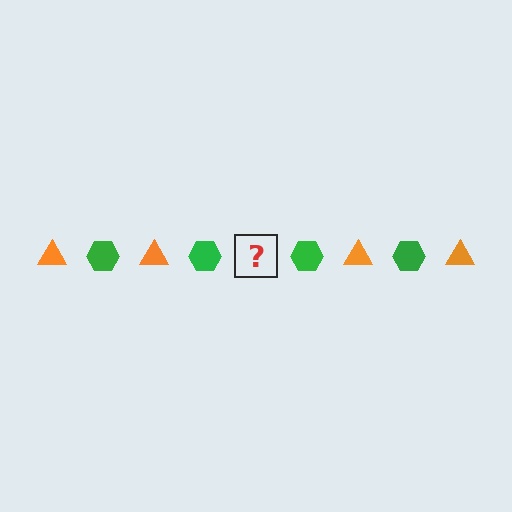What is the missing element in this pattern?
The missing element is an orange triangle.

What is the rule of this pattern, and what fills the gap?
The rule is that the pattern alternates between orange triangle and green hexagon. The gap should be filled with an orange triangle.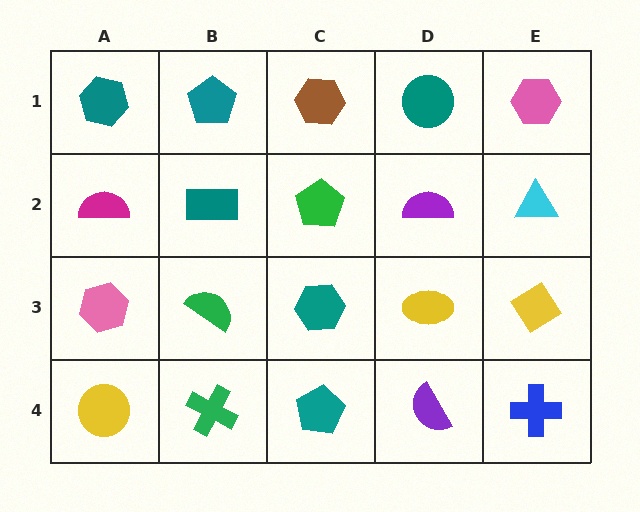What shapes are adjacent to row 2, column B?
A teal pentagon (row 1, column B), a green semicircle (row 3, column B), a magenta semicircle (row 2, column A), a green pentagon (row 2, column C).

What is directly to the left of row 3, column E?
A yellow ellipse.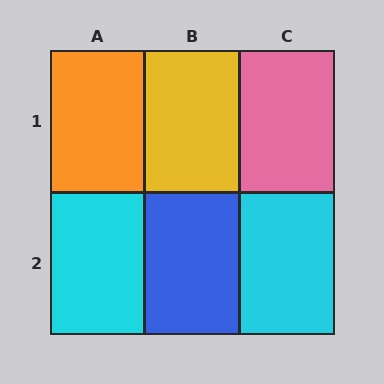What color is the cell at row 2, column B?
Blue.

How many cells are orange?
1 cell is orange.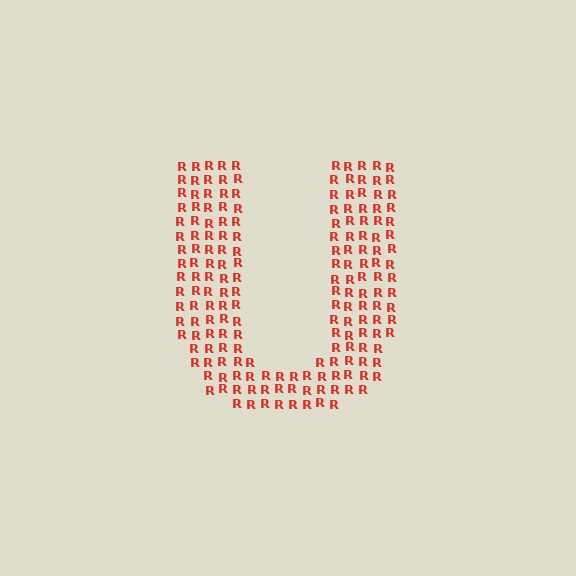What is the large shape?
The large shape is the letter U.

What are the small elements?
The small elements are letter R's.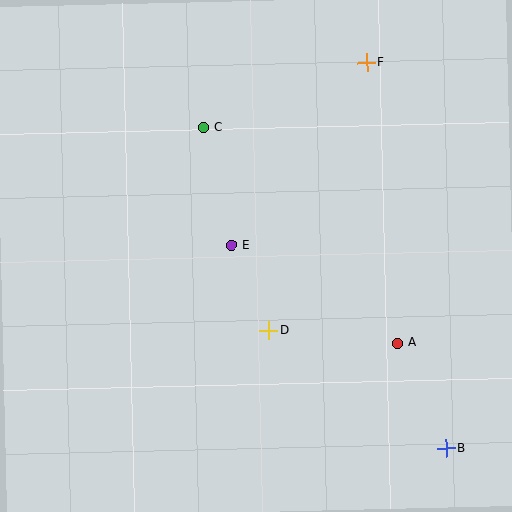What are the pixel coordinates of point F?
Point F is at (366, 62).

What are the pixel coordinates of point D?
Point D is at (268, 330).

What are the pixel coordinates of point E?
Point E is at (231, 245).